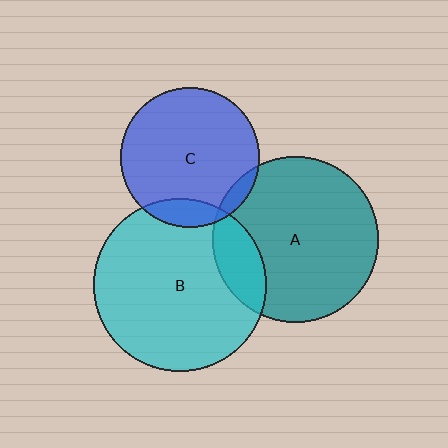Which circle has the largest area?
Circle B (cyan).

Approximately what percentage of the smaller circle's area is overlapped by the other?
Approximately 15%.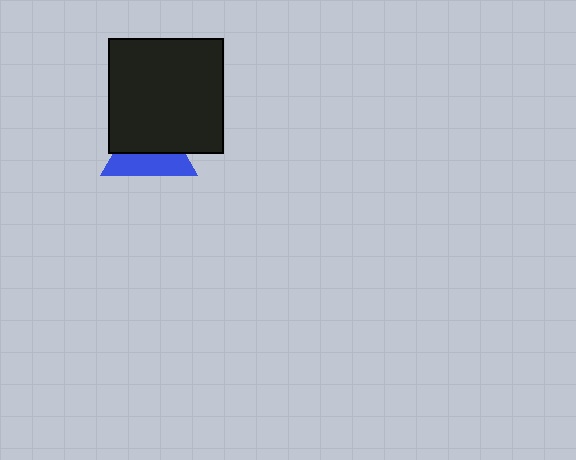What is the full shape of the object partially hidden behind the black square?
The partially hidden object is a blue triangle.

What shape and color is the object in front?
The object in front is a black square.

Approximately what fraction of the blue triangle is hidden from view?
Roughly 55% of the blue triangle is hidden behind the black square.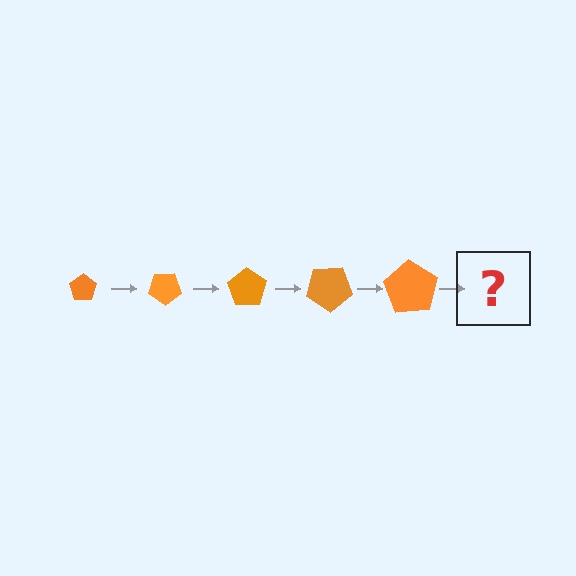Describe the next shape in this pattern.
It should be a pentagon, larger than the previous one and rotated 175 degrees from the start.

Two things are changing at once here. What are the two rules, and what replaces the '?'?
The two rules are that the pentagon grows larger each step and it rotates 35 degrees each step. The '?' should be a pentagon, larger than the previous one and rotated 175 degrees from the start.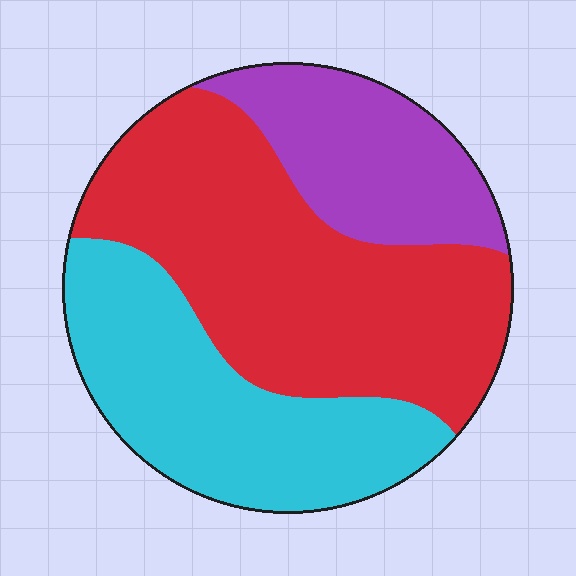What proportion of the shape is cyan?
Cyan takes up about one third (1/3) of the shape.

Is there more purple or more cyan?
Cyan.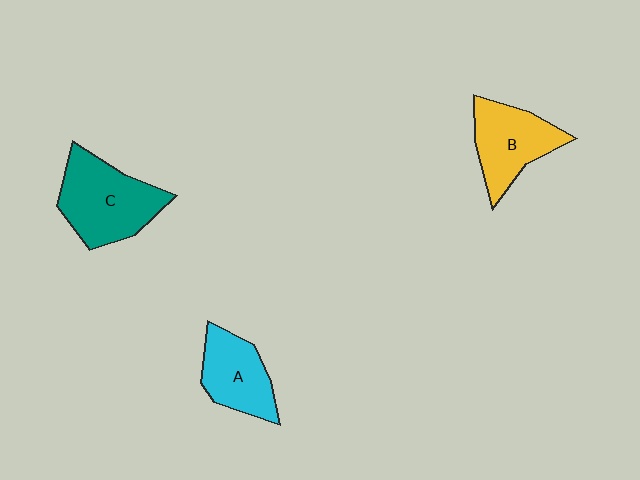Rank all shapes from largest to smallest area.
From largest to smallest: C (teal), B (yellow), A (cyan).